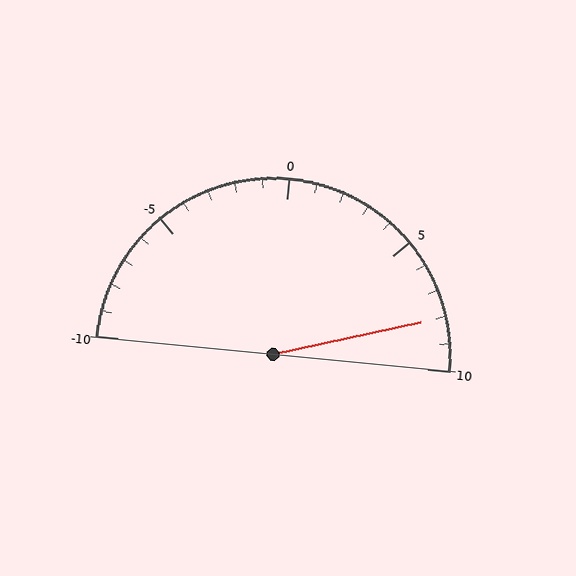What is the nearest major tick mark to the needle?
The nearest major tick mark is 10.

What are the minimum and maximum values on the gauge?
The gauge ranges from -10 to 10.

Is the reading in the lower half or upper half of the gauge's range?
The reading is in the upper half of the range (-10 to 10).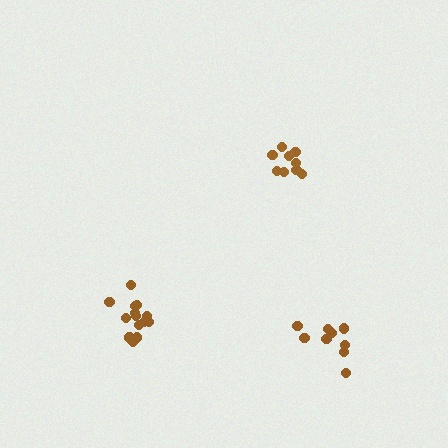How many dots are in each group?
Group 1: 9 dots, Group 2: 14 dots, Group 3: 9 dots (32 total).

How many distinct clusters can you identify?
There are 3 distinct clusters.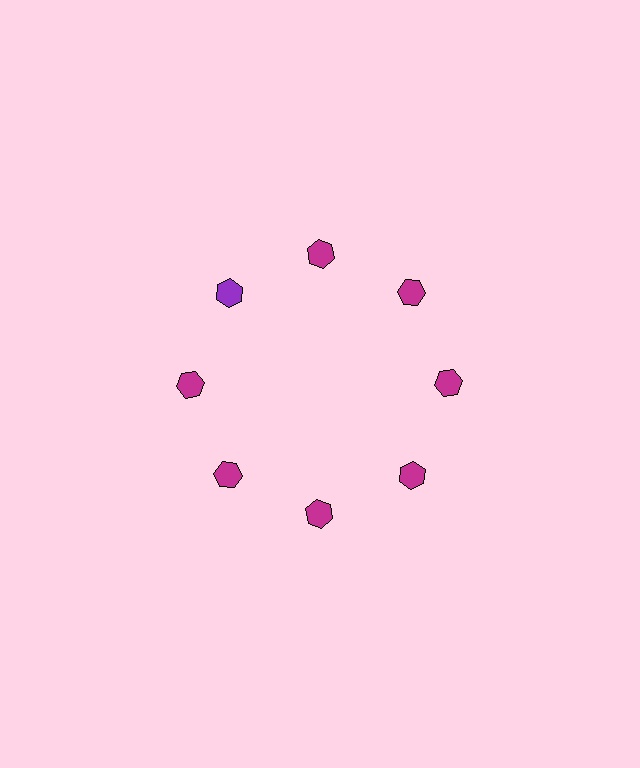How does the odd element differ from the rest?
It has a different color: purple instead of magenta.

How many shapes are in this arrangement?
There are 8 shapes arranged in a ring pattern.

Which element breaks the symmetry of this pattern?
The purple hexagon at roughly the 10 o'clock position breaks the symmetry. All other shapes are magenta hexagons.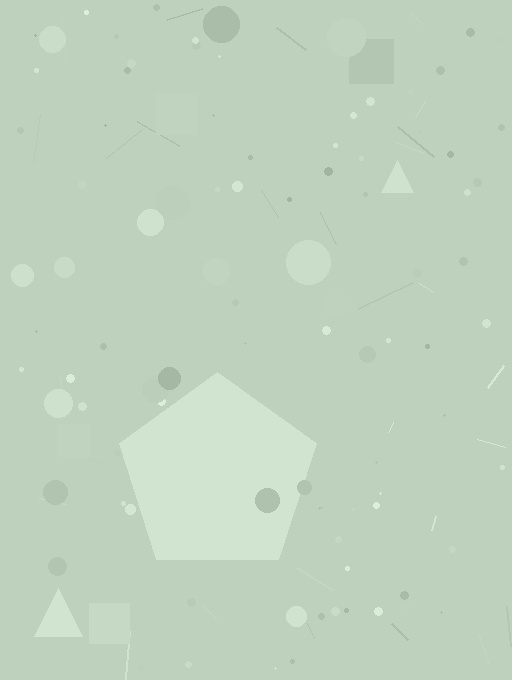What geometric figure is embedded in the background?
A pentagon is embedded in the background.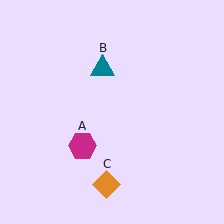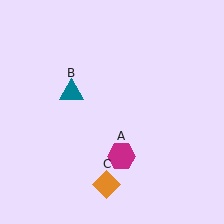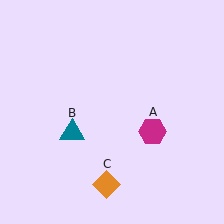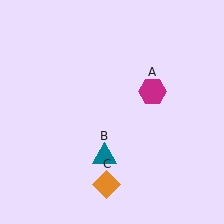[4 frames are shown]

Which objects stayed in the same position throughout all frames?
Orange diamond (object C) remained stationary.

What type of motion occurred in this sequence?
The magenta hexagon (object A), teal triangle (object B) rotated counterclockwise around the center of the scene.